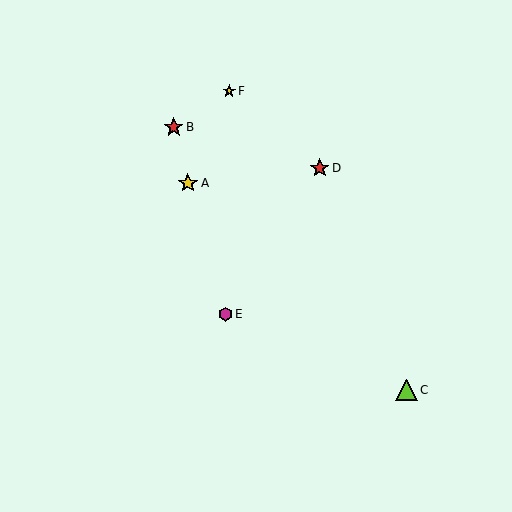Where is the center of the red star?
The center of the red star is at (174, 127).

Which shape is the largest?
The lime triangle (labeled C) is the largest.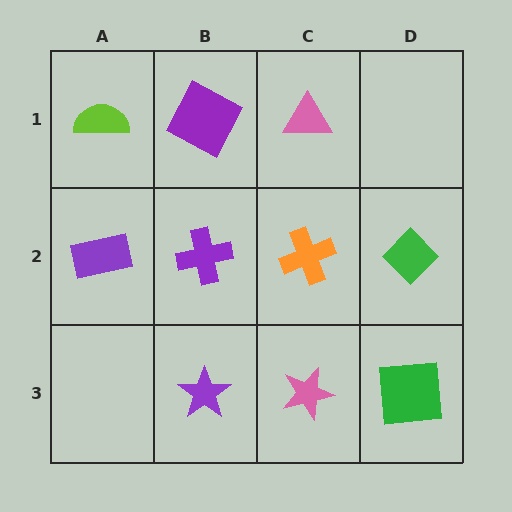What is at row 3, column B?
A purple star.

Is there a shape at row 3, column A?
No, that cell is empty.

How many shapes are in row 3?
3 shapes.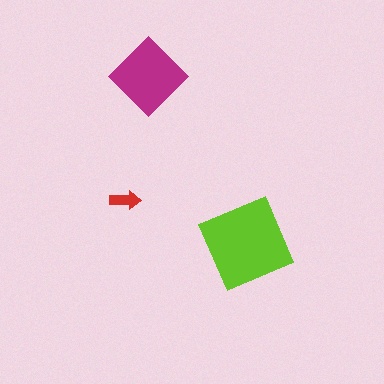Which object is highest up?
The magenta diamond is topmost.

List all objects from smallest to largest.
The red arrow, the magenta diamond, the lime square.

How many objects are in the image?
There are 3 objects in the image.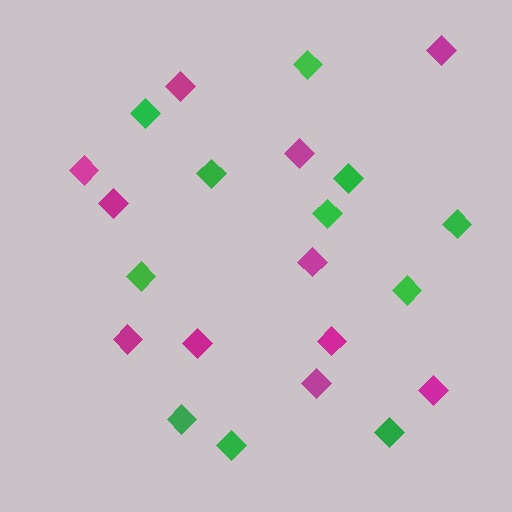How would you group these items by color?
There are 2 groups: one group of magenta diamonds (11) and one group of green diamonds (11).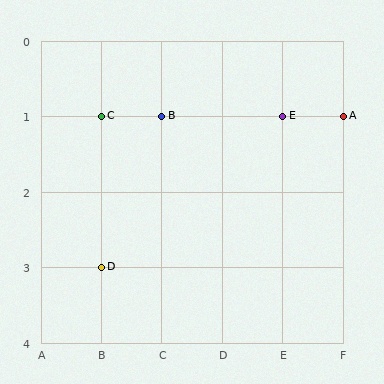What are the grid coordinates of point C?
Point C is at grid coordinates (B, 1).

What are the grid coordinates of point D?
Point D is at grid coordinates (B, 3).